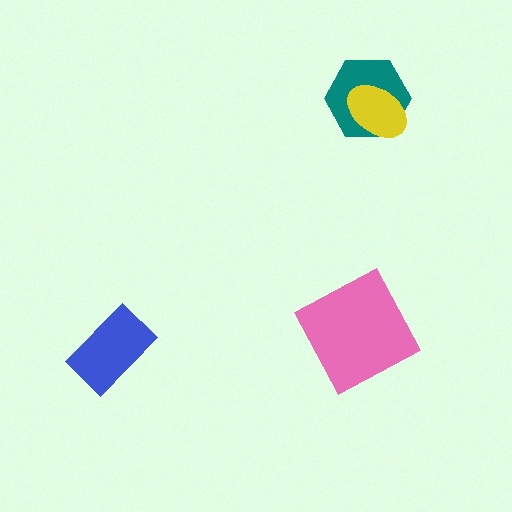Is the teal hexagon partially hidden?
Yes, it is partially covered by another shape.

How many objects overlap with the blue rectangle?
0 objects overlap with the blue rectangle.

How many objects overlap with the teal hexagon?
1 object overlaps with the teal hexagon.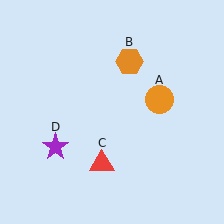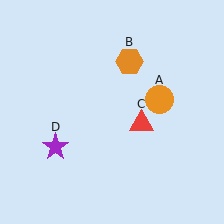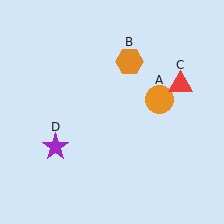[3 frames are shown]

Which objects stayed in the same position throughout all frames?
Orange circle (object A) and orange hexagon (object B) and purple star (object D) remained stationary.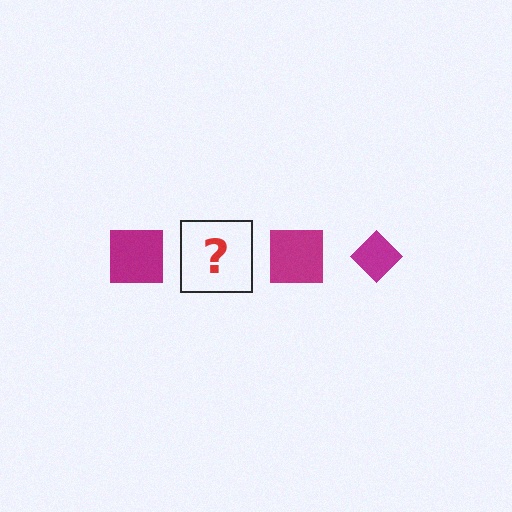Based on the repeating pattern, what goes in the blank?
The blank should be a magenta diamond.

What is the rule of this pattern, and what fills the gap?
The rule is that the pattern cycles through square, diamond shapes in magenta. The gap should be filled with a magenta diamond.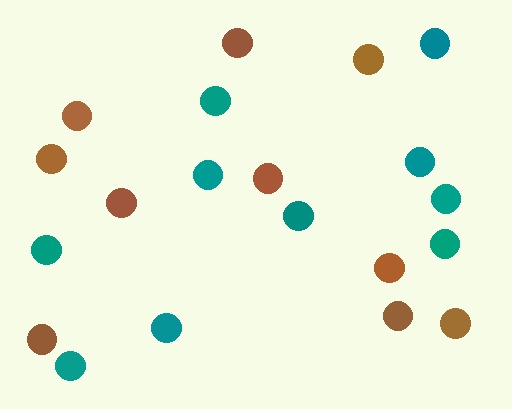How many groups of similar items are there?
There are 2 groups: one group of brown circles (10) and one group of teal circles (10).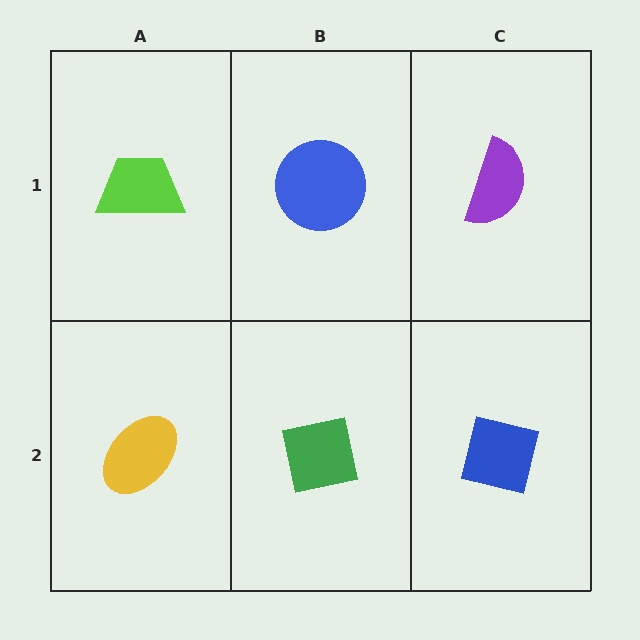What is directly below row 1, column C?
A blue square.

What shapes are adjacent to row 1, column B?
A green square (row 2, column B), a lime trapezoid (row 1, column A), a purple semicircle (row 1, column C).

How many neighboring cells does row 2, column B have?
3.